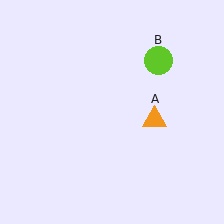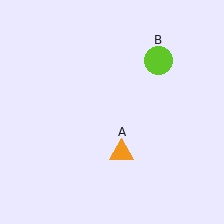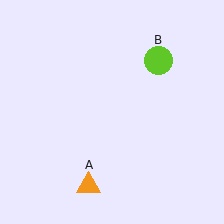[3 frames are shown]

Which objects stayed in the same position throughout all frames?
Lime circle (object B) remained stationary.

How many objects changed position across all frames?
1 object changed position: orange triangle (object A).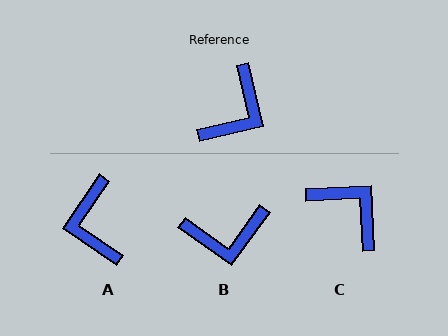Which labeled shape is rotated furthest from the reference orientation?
A, about 138 degrees away.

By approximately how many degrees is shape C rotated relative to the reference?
Approximately 80 degrees counter-clockwise.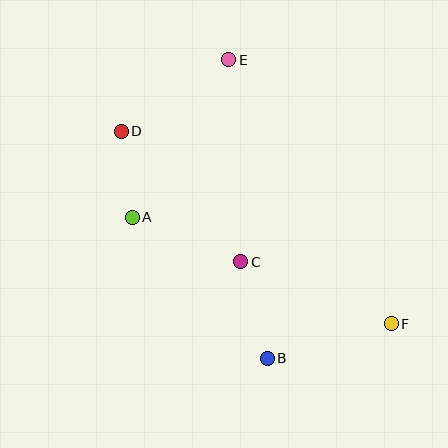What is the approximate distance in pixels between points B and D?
The distance between B and D is approximately 270 pixels.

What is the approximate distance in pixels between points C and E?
The distance between C and E is approximately 202 pixels.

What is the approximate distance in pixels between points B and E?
The distance between B and E is approximately 301 pixels.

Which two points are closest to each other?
Points A and D are closest to each other.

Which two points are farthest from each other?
Points D and F are farthest from each other.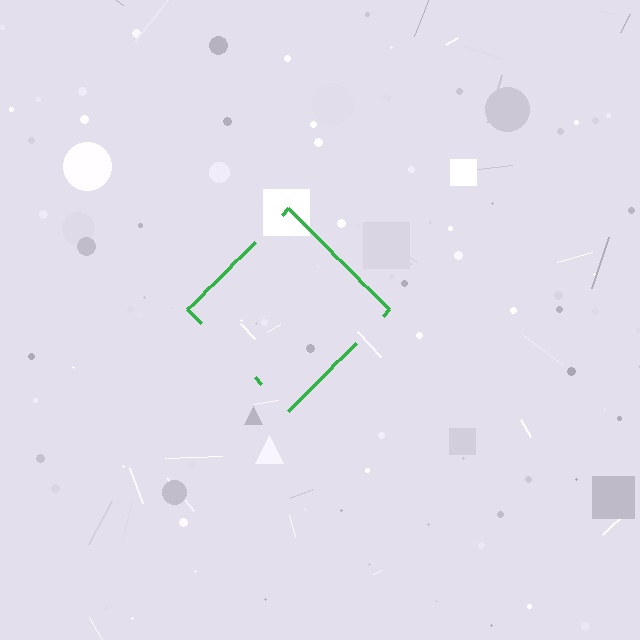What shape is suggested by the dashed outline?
The dashed outline suggests a diamond.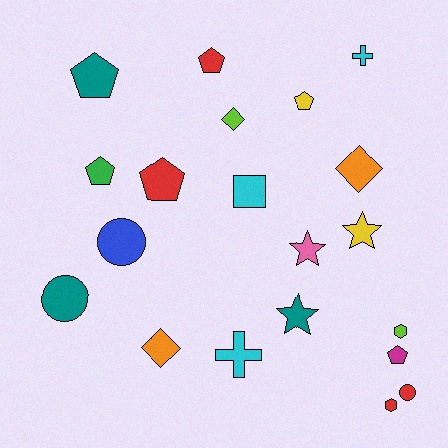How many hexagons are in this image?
There are 2 hexagons.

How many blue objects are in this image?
There is 1 blue object.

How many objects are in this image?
There are 20 objects.